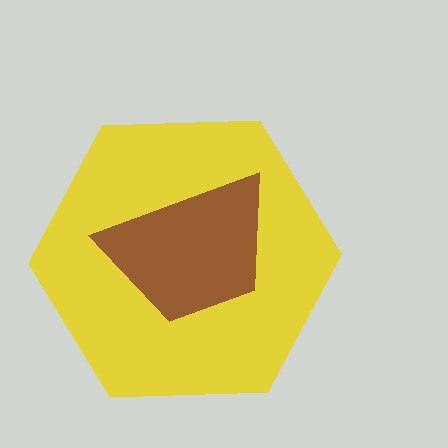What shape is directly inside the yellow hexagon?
The brown trapezoid.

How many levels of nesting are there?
2.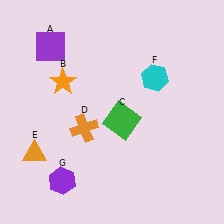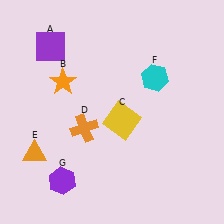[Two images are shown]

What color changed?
The square (C) changed from green in Image 1 to yellow in Image 2.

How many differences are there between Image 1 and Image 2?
There is 1 difference between the two images.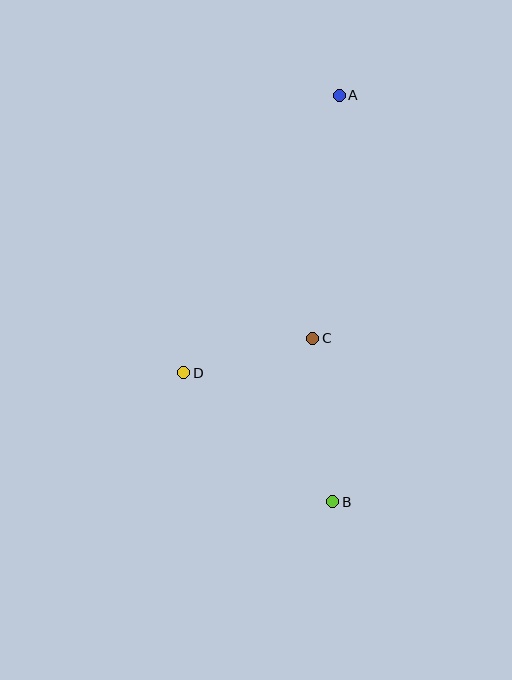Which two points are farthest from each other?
Points A and B are farthest from each other.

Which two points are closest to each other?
Points C and D are closest to each other.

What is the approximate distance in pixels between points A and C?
The distance between A and C is approximately 245 pixels.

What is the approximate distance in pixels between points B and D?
The distance between B and D is approximately 197 pixels.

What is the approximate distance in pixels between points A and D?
The distance between A and D is approximately 318 pixels.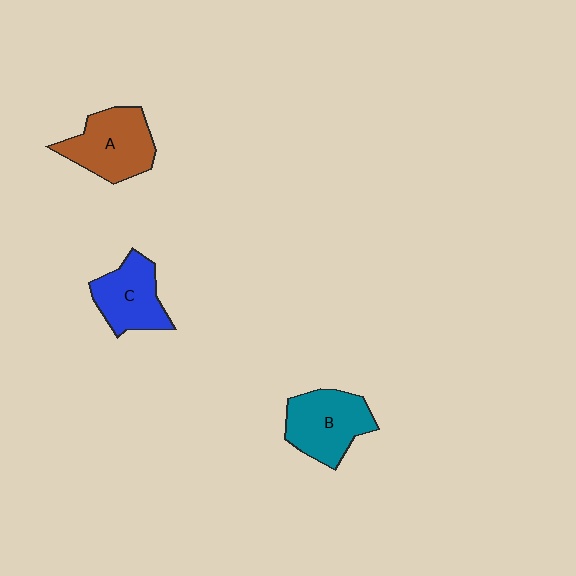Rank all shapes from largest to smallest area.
From largest to smallest: A (brown), B (teal), C (blue).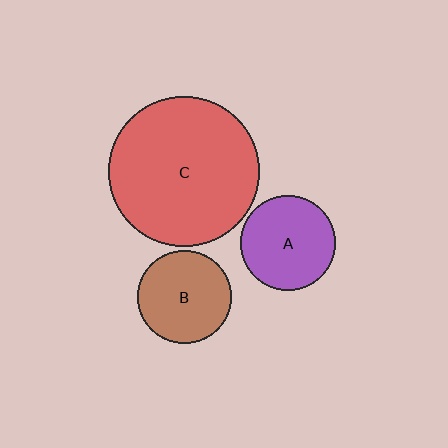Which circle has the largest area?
Circle C (red).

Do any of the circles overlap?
No, none of the circles overlap.